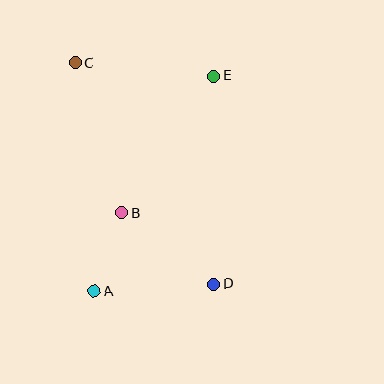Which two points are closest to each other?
Points A and B are closest to each other.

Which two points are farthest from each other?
Points C and D are farthest from each other.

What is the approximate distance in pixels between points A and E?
The distance between A and E is approximately 247 pixels.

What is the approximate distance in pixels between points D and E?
The distance between D and E is approximately 208 pixels.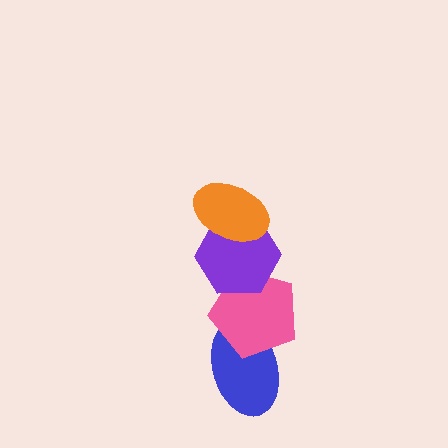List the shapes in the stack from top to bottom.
From top to bottom: the orange ellipse, the purple hexagon, the pink pentagon, the blue ellipse.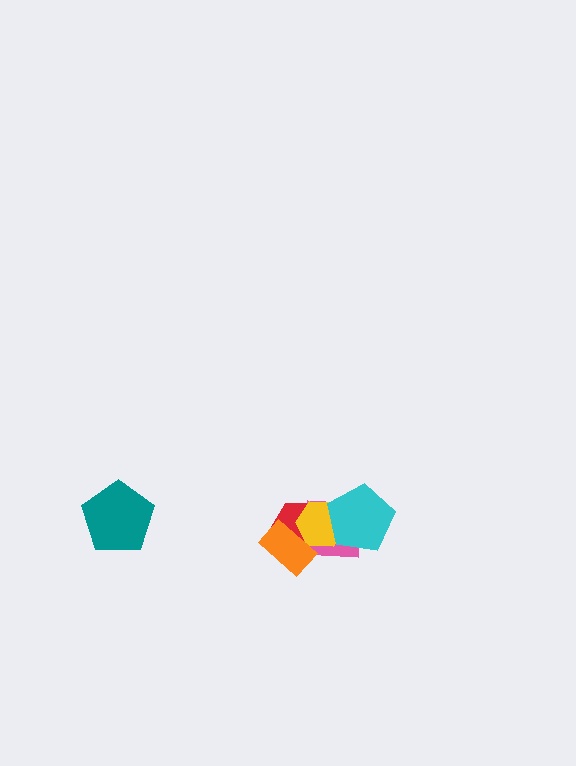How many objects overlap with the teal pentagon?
0 objects overlap with the teal pentagon.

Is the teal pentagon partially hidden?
No, no other shape covers it.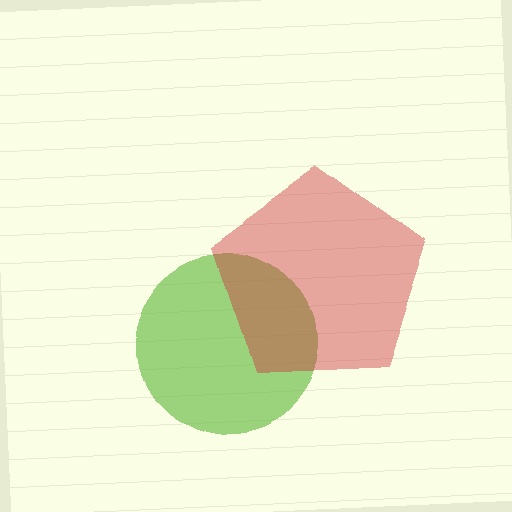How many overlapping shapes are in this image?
There are 2 overlapping shapes in the image.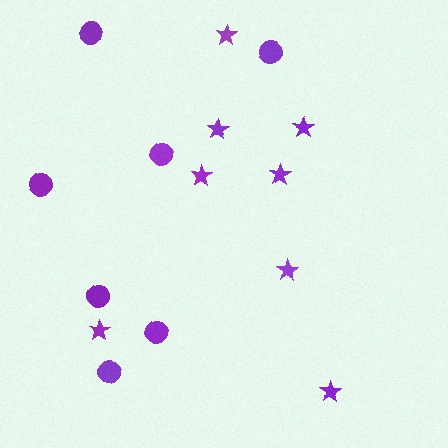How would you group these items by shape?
There are 2 groups: one group of stars (8) and one group of circles (7).